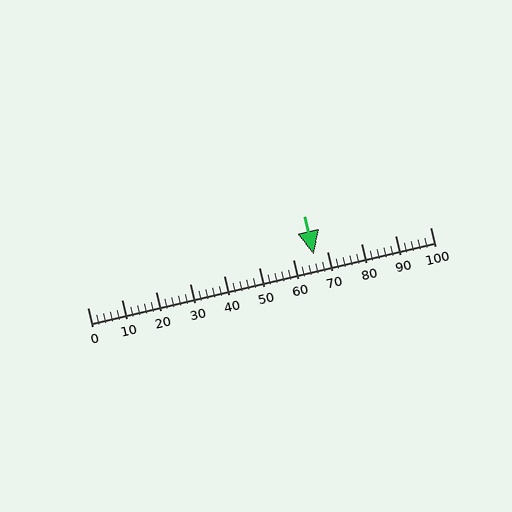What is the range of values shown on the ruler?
The ruler shows values from 0 to 100.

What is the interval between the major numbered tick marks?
The major tick marks are spaced 10 units apart.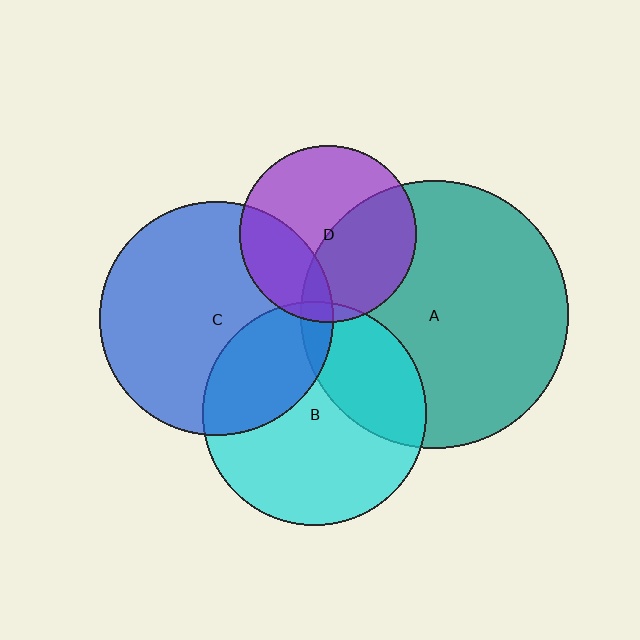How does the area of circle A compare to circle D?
Approximately 2.3 times.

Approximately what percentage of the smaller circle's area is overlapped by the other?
Approximately 25%.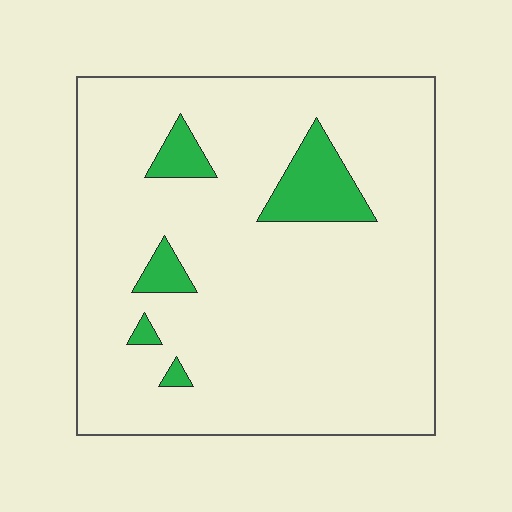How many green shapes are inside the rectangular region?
5.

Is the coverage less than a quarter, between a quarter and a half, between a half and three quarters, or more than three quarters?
Less than a quarter.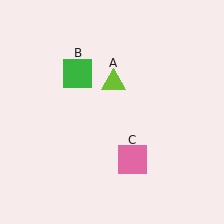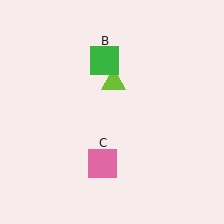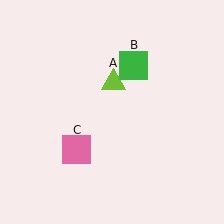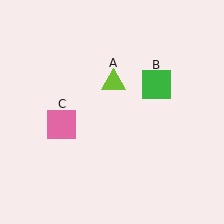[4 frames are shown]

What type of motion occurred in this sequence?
The green square (object B), pink square (object C) rotated clockwise around the center of the scene.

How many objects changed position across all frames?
2 objects changed position: green square (object B), pink square (object C).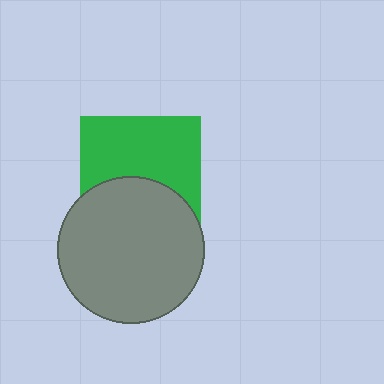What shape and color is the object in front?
The object in front is a gray circle.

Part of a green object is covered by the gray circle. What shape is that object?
It is a square.